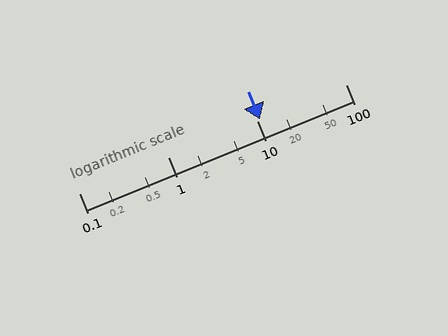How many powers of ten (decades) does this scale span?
The scale spans 3 decades, from 0.1 to 100.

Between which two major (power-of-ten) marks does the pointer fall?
The pointer is between 10 and 100.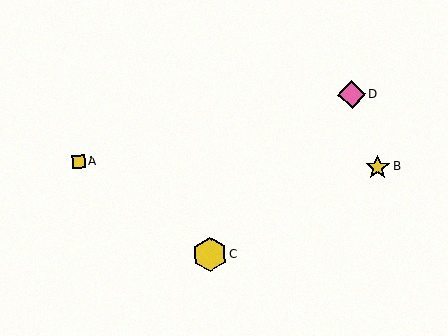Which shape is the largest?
The yellow hexagon (labeled C) is the largest.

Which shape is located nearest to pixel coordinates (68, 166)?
The yellow square (labeled A) at (78, 162) is nearest to that location.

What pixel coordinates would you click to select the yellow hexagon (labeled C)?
Click at (210, 254) to select the yellow hexagon C.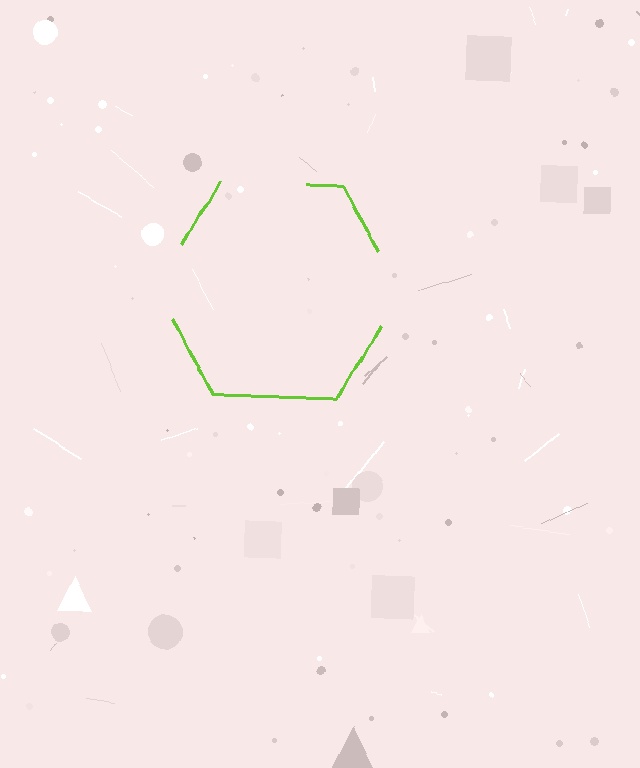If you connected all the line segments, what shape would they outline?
They would outline a hexagon.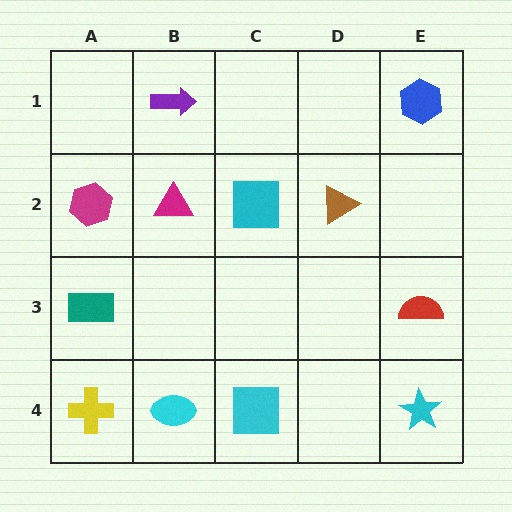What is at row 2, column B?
A magenta triangle.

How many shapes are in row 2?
4 shapes.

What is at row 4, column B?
A cyan ellipse.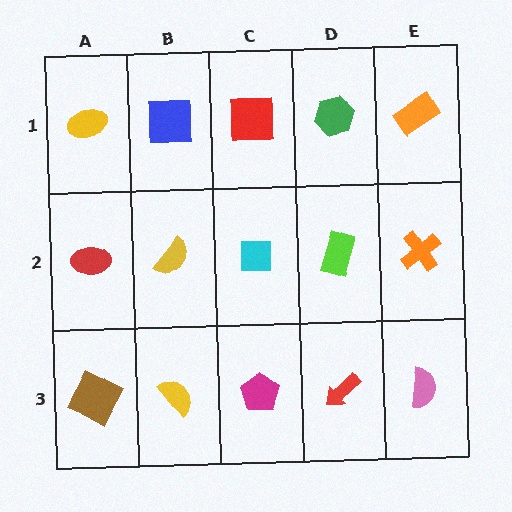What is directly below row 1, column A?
A red ellipse.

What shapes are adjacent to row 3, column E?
An orange cross (row 2, column E), a red arrow (row 3, column D).